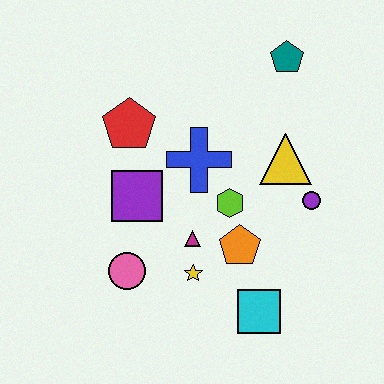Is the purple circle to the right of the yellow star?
Yes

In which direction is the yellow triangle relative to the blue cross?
The yellow triangle is to the right of the blue cross.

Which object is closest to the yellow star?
The magenta triangle is closest to the yellow star.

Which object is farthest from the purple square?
The teal pentagon is farthest from the purple square.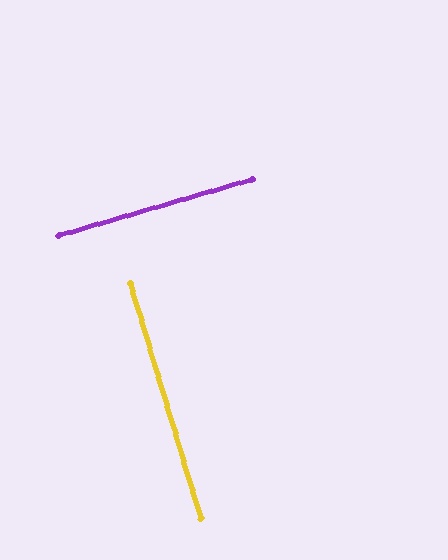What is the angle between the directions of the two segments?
Approximately 90 degrees.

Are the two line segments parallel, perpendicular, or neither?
Perpendicular — they meet at approximately 90°.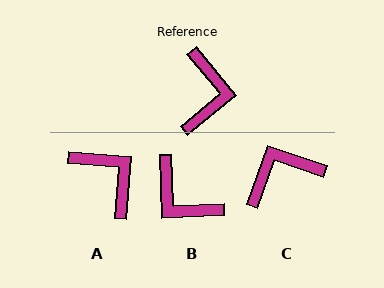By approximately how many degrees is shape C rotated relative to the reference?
Approximately 121 degrees counter-clockwise.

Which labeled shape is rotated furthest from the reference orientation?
B, about 128 degrees away.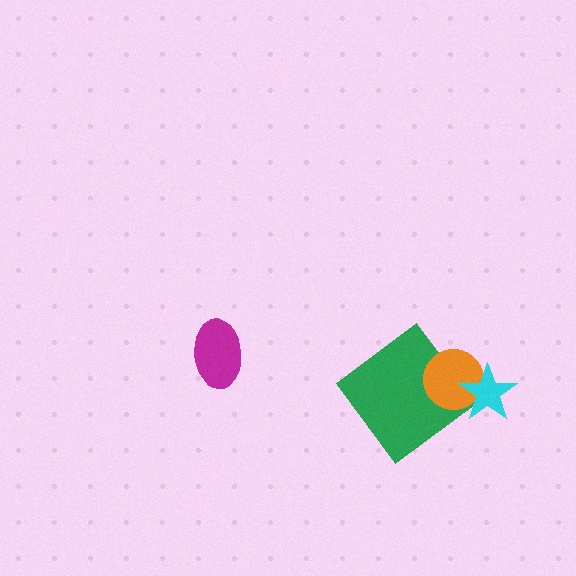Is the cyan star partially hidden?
No, no other shape covers it.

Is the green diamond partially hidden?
Yes, it is partially covered by another shape.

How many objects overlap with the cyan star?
1 object overlaps with the cyan star.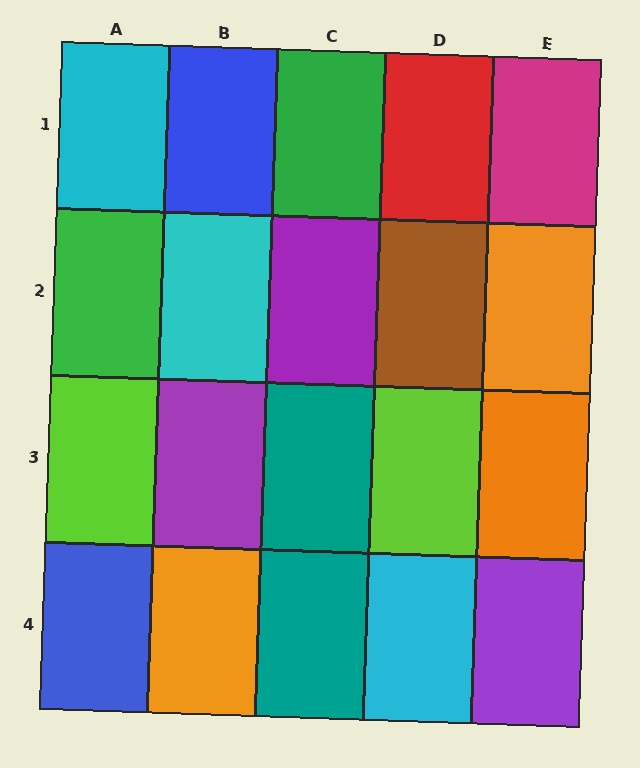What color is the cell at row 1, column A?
Cyan.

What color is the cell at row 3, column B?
Purple.